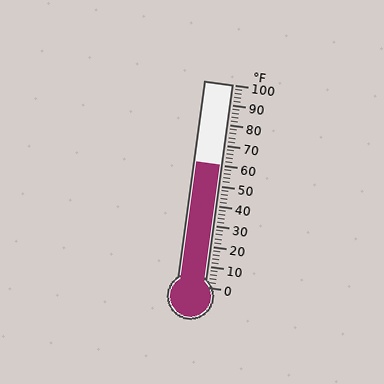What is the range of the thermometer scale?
The thermometer scale ranges from 0°F to 100°F.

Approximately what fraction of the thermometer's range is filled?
The thermometer is filled to approximately 60% of its range.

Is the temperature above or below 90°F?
The temperature is below 90°F.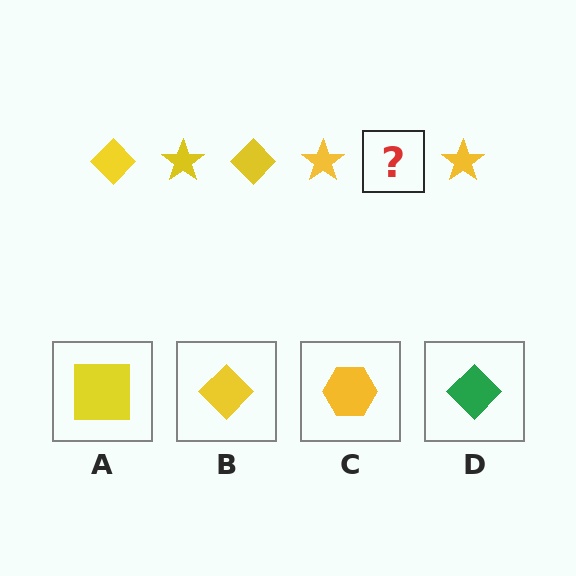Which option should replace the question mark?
Option B.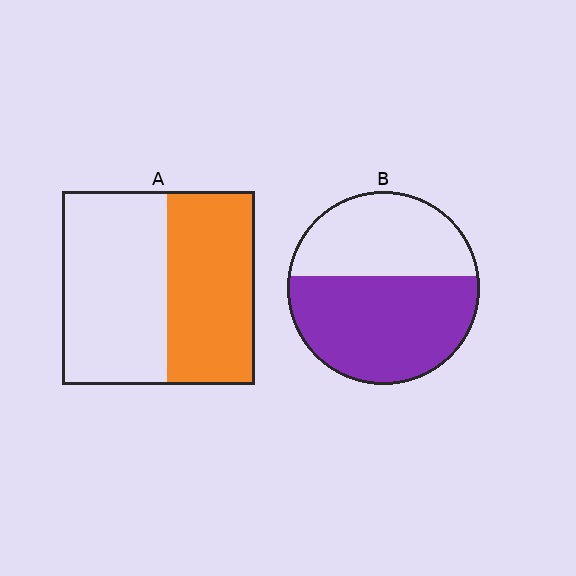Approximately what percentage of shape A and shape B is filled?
A is approximately 45% and B is approximately 60%.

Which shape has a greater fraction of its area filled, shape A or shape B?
Shape B.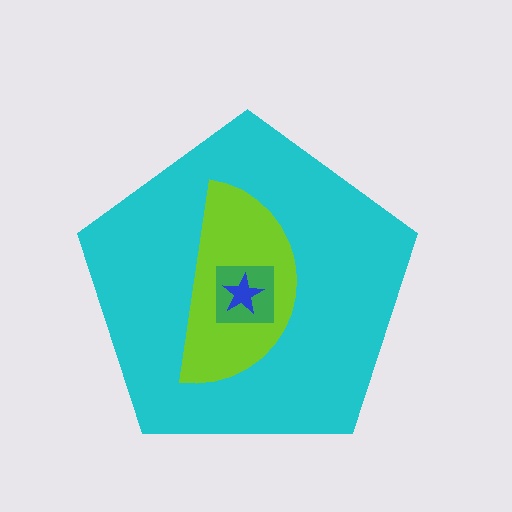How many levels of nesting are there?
4.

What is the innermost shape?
The blue star.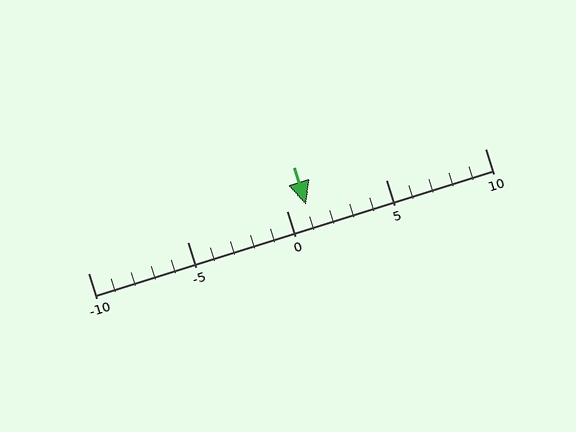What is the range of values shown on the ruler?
The ruler shows values from -10 to 10.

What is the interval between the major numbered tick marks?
The major tick marks are spaced 5 units apart.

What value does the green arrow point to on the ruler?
The green arrow points to approximately 1.